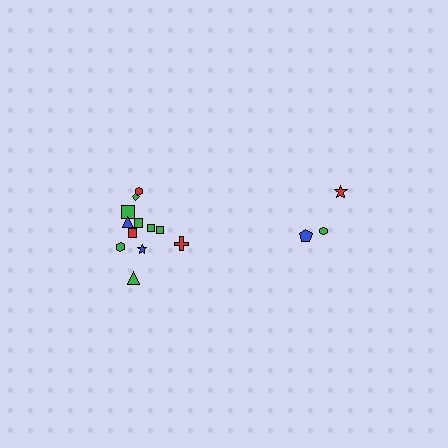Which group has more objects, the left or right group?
The left group.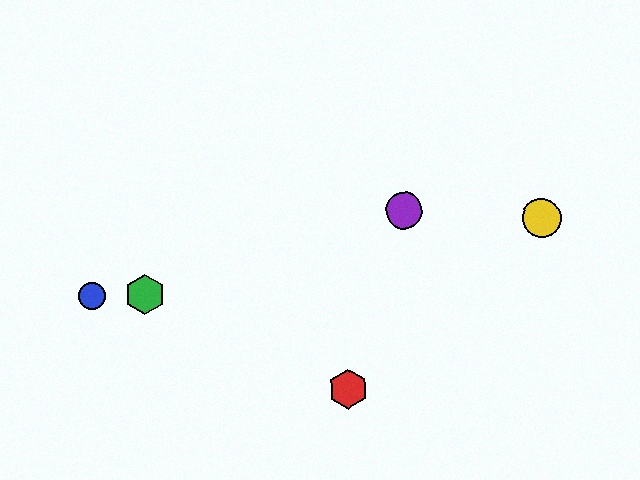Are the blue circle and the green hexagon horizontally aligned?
Yes, both are at y≈296.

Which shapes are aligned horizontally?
The blue circle, the green hexagon are aligned horizontally.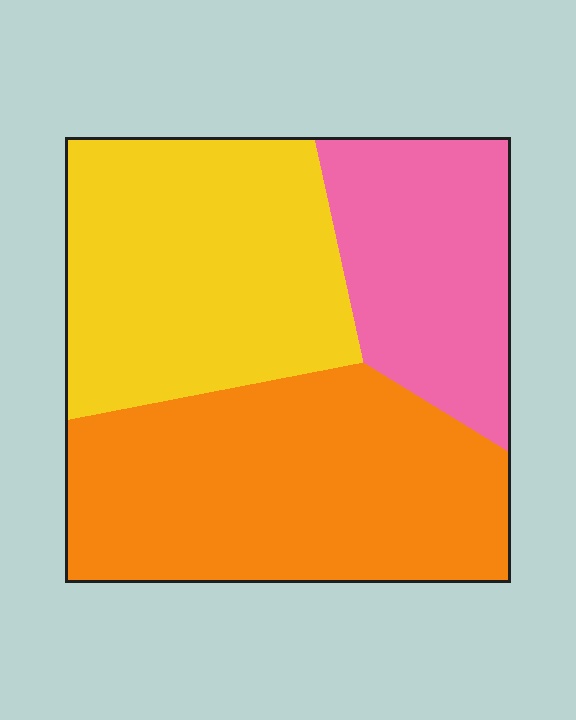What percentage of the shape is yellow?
Yellow covers 35% of the shape.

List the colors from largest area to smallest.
From largest to smallest: orange, yellow, pink.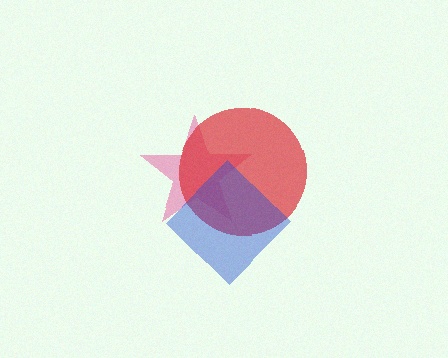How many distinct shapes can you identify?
There are 3 distinct shapes: a pink star, a red circle, a blue diamond.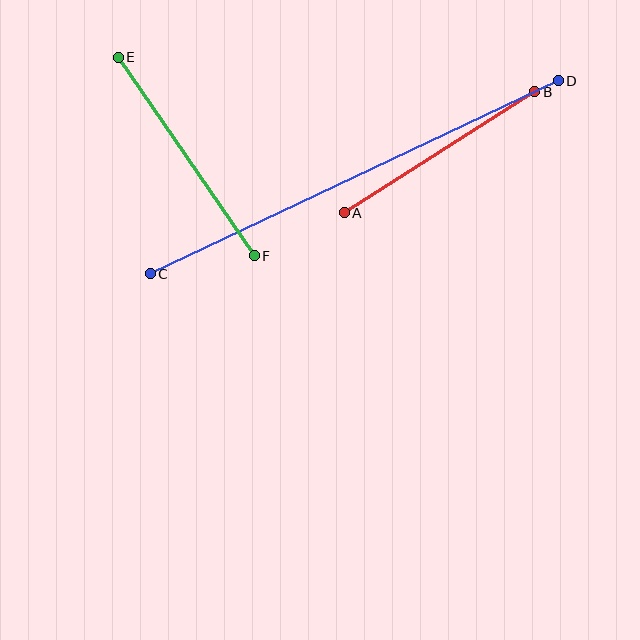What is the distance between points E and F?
The distance is approximately 241 pixels.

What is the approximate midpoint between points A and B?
The midpoint is at approximately (439, 152) pixels.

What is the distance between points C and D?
The distance is approximately 452 pixels.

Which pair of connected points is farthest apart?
Points C and D are farthest apart.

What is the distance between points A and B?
The distance is approximately 225 pixels.